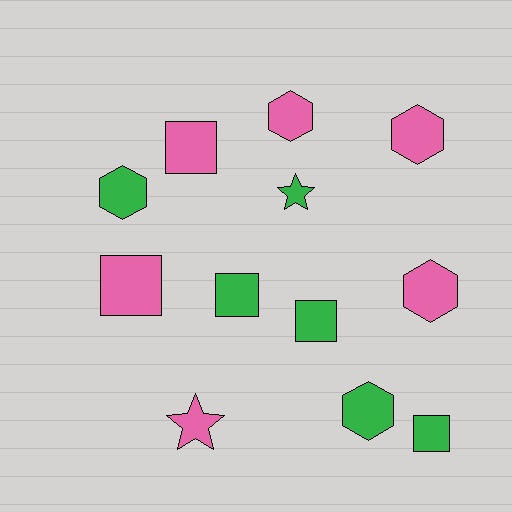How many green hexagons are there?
There are 2 green hexagons.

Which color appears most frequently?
Pink, with 6 objects.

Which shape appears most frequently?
Square, with 5 objects.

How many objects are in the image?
There are 12 objects.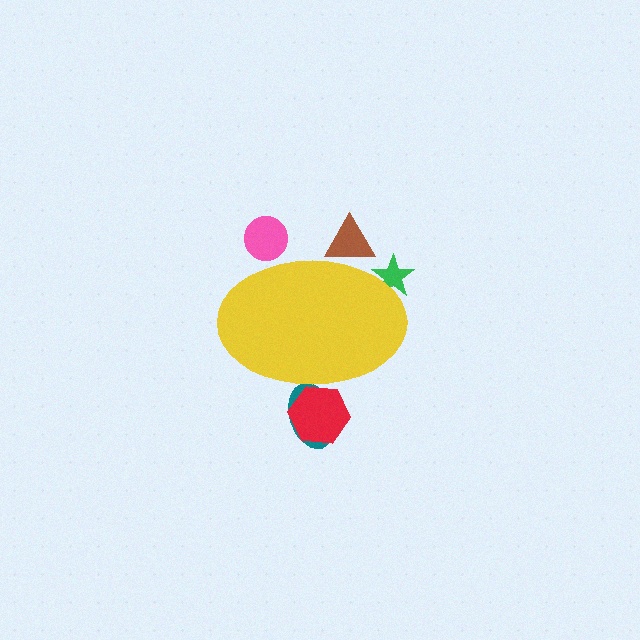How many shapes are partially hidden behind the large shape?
5 shapes are partially hidden.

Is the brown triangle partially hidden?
Yes, the brown triangle is partially hidden behind the yellow ellipse.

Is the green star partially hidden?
Yes, the green star is partially hidden behind the yellow ellipse.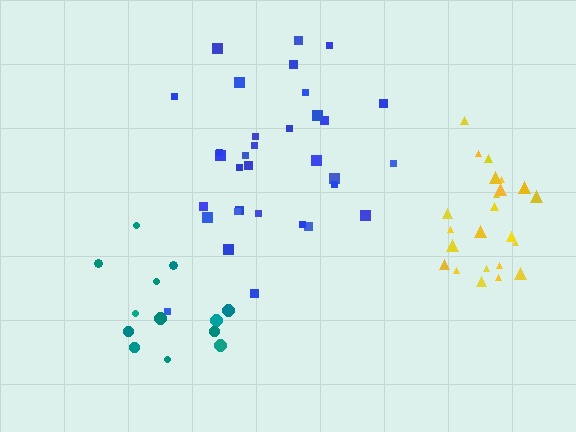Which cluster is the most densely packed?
Yellow.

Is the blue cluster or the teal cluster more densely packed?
Teal.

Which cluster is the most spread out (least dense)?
Blue.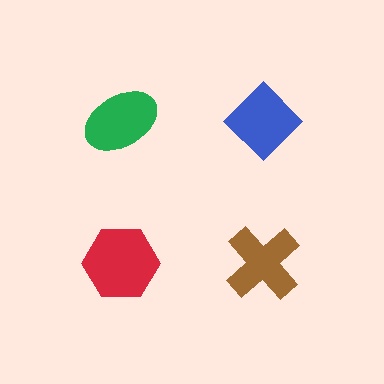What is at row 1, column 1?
A green ellipse.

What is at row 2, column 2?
A brown cross.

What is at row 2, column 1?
A red hexagon.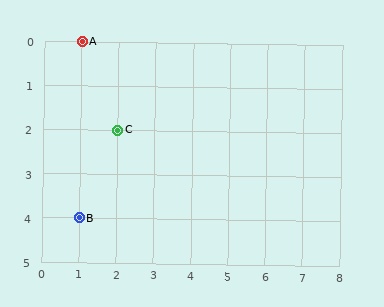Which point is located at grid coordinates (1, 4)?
Point B is at (1, 4).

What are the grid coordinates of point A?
Point A is at grid coordinates (1, 0).